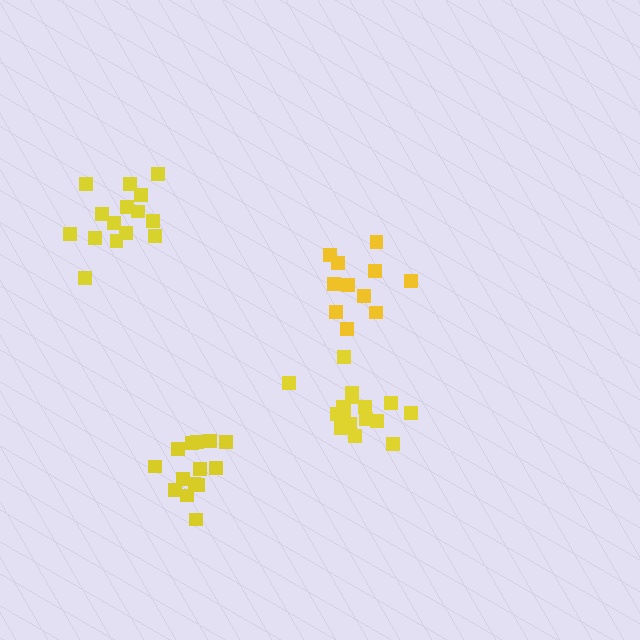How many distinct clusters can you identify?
There are 4 distinct clusters.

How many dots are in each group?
Group 1: 16 dots, Group 2: 14 dots, Group 3: 11 dots, Group 4: 15 dots (56 total).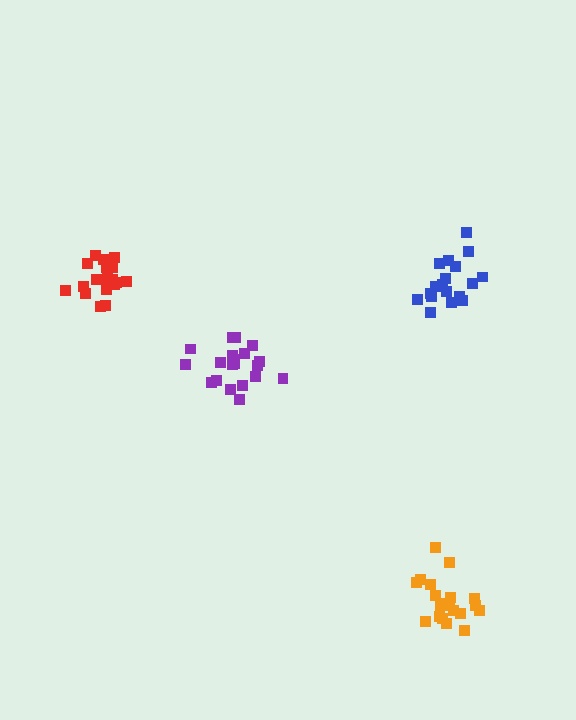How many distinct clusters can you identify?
There are 4 distinct clusters.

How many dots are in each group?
Group 1: 20 dots, Group 2: 18 dots, Group 3: 20 dots, Group 4: 19 dots (77 total).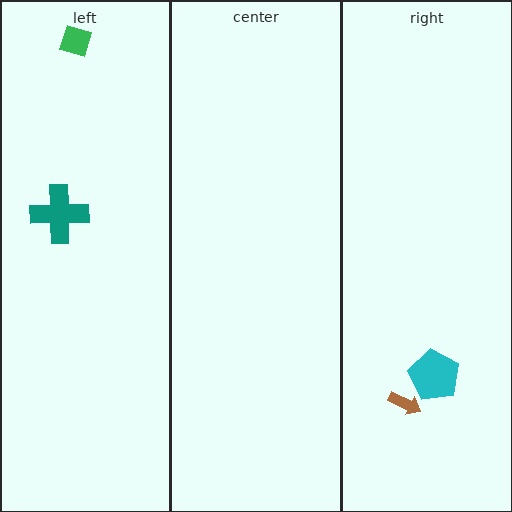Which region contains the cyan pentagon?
The right region.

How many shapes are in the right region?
2.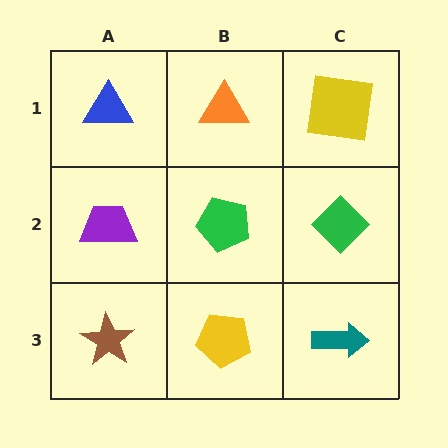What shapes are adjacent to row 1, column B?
A green pentagon (row 2, column B), a blue triangle (row 1, column A), a yellow square (row 1, column C).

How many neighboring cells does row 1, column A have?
2.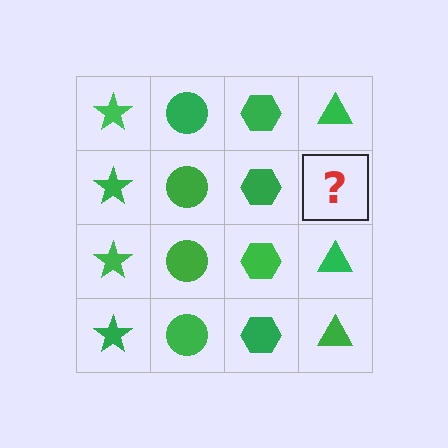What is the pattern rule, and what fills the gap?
The rule is that each column has a consistent shape. The gap should be filled with a green triangle.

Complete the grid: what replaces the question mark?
The question mark should be replaced with a green triangle.